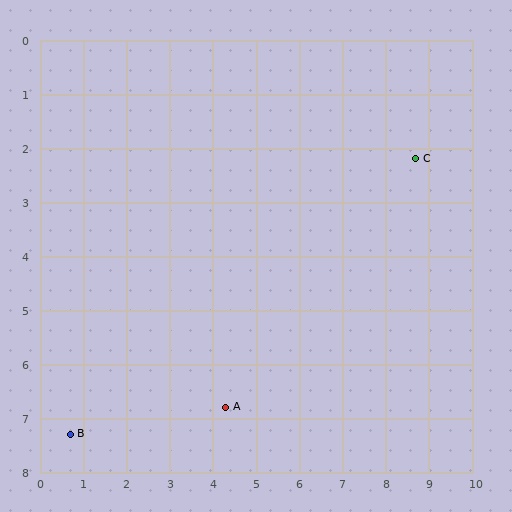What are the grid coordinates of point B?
Point B is at approximately (0.7, 7.3).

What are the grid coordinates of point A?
Point A is at approximately (4.3, 6.8).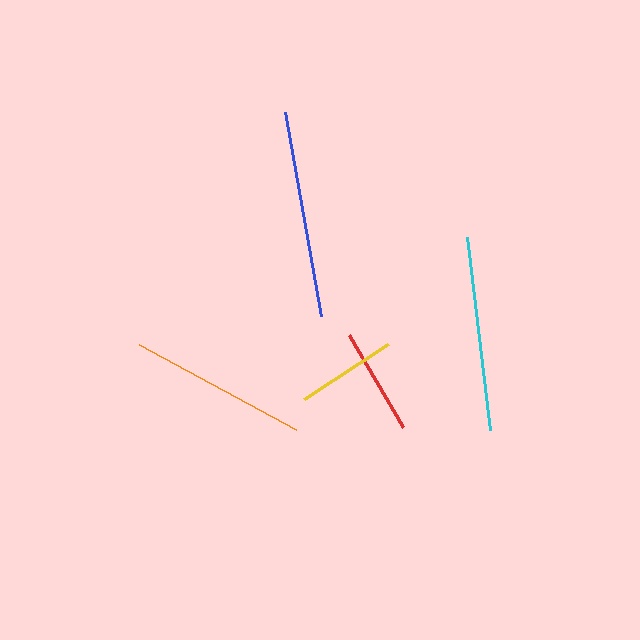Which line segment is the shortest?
The yellow line is the shortest at approximately 101 pixels.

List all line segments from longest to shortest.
From longest to shortest: blue, cyan, orange, red, yellow.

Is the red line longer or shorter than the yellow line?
The red line is longer than the yellow line.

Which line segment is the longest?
The blue line is the longest at approximately 207 pixels.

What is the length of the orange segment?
The orange segment is approximately 178 pixels long.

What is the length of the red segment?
The red segment is approximately 107 pixels long.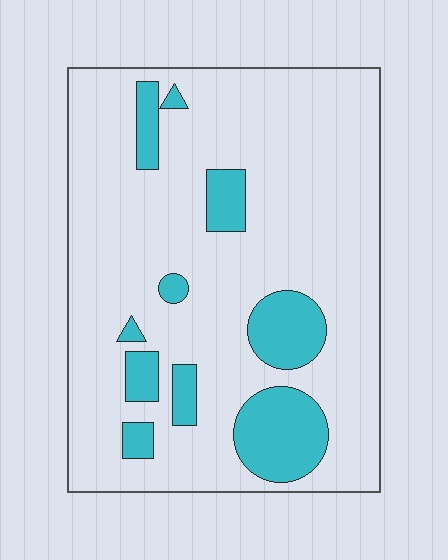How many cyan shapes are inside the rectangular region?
10.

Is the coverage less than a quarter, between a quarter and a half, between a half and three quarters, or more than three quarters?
Less than a quarter.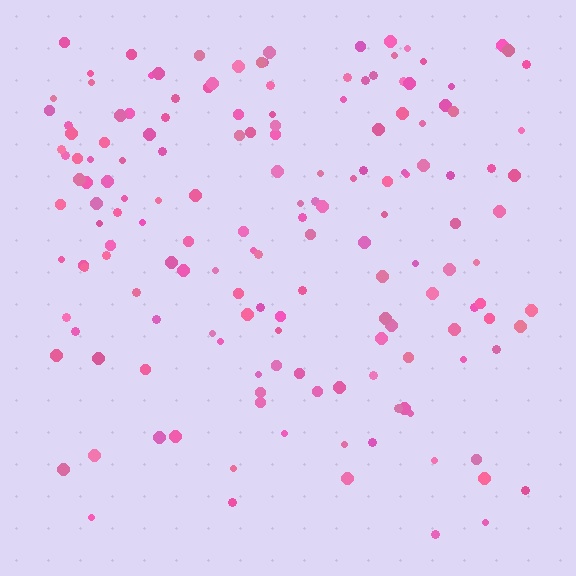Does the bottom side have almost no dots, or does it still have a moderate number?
Still a moderate number, just noticeably fewer than the top.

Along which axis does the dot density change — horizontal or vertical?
Vertical.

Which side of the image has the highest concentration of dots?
The top.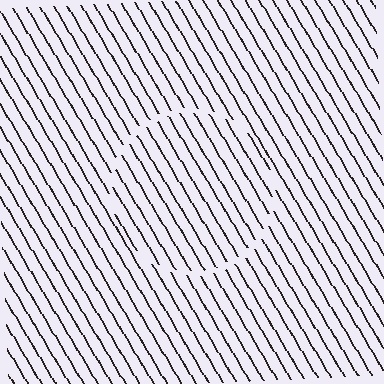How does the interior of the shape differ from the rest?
The interior of the shape contains the same grating, shifted by half a period — the contour is defined by the phase discontinuity where line-ends from the inner and outer gratings abut.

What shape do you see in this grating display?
An illusory circle. The interior of the shape contains the same grating, shifted by half a period — the contour is defined by the phase discontinuity where line-ends from the inner and outer gratings abut.